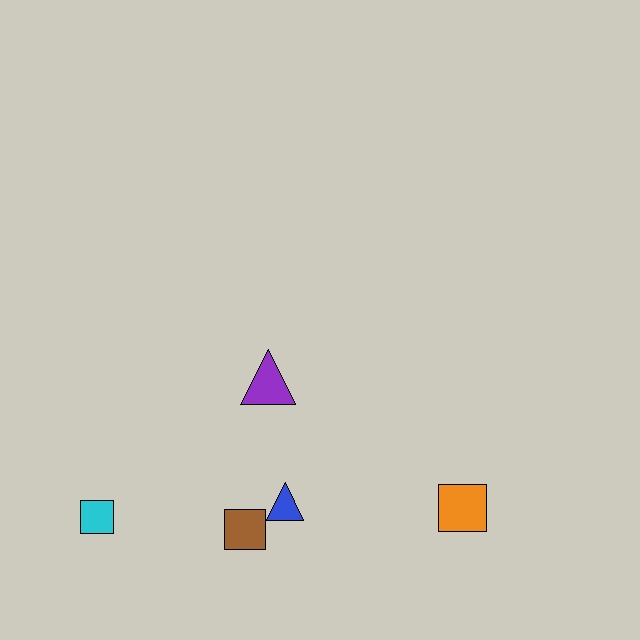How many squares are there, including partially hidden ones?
There are 3 squares.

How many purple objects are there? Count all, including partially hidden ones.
There is 1 purple object.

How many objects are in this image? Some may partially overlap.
There are 5 objects.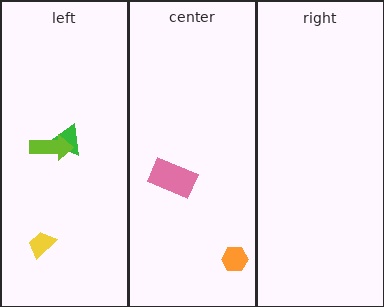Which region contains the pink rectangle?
The center region.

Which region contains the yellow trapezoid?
The left region.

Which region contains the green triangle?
The left region.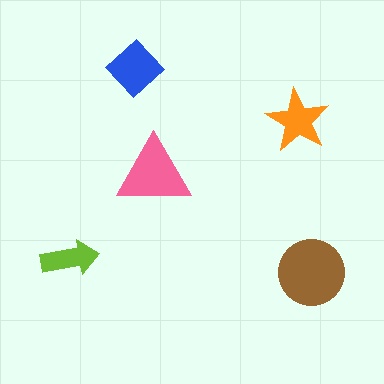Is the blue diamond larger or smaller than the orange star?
Larger.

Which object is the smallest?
The lime arrow.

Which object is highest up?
The blue diamond is topmost.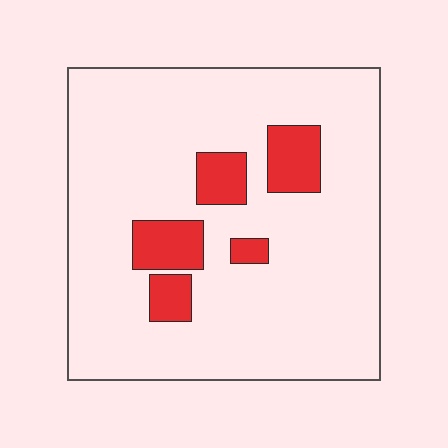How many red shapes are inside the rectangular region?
5.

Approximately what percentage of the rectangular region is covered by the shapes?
Approximately 15%.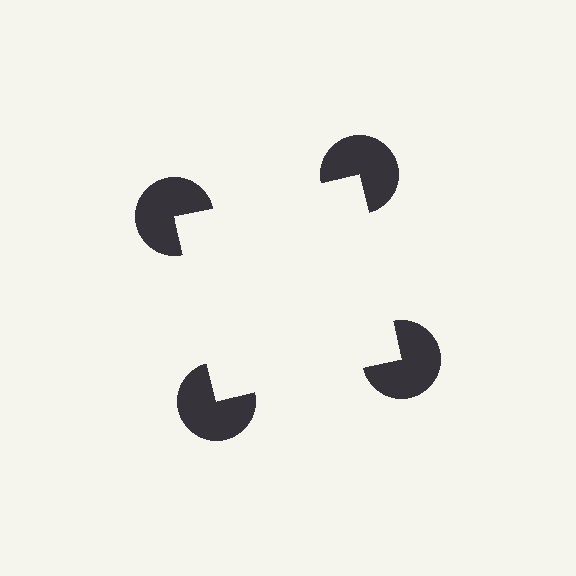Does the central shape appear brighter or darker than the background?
It typically appears slightly brighter than the background, even though no actual brightness change is drawn.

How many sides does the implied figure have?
4 sides.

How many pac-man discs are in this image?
There are 4 — one at each vertex of the illusory square.